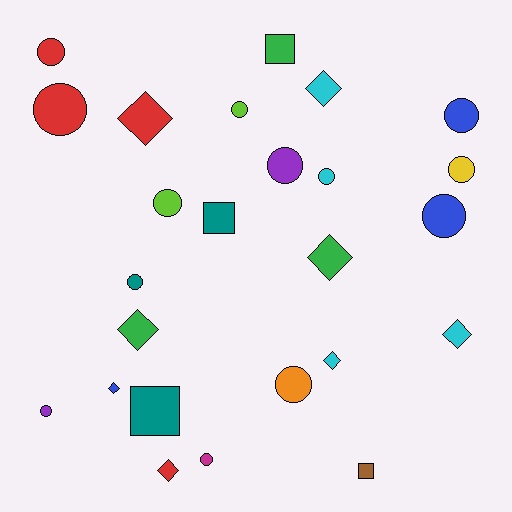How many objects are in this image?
There are 25 objects.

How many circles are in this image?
There are 13 circles.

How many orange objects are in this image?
There is 1 orange object.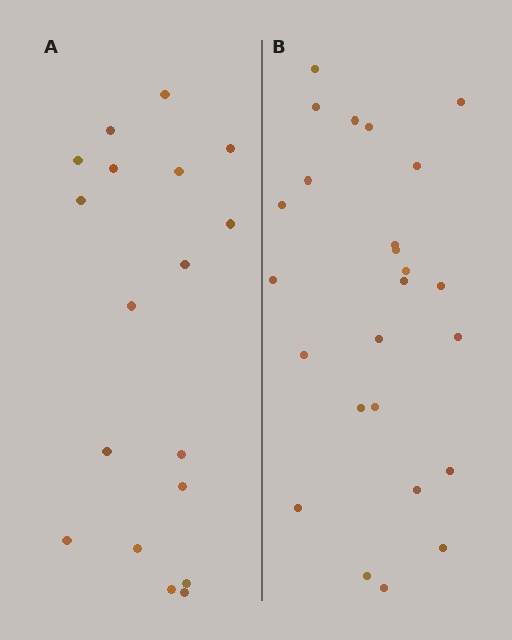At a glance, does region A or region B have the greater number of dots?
Region B (the right region) has more dots.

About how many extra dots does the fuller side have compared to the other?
Region B has roughly 8 or so more dots than region A.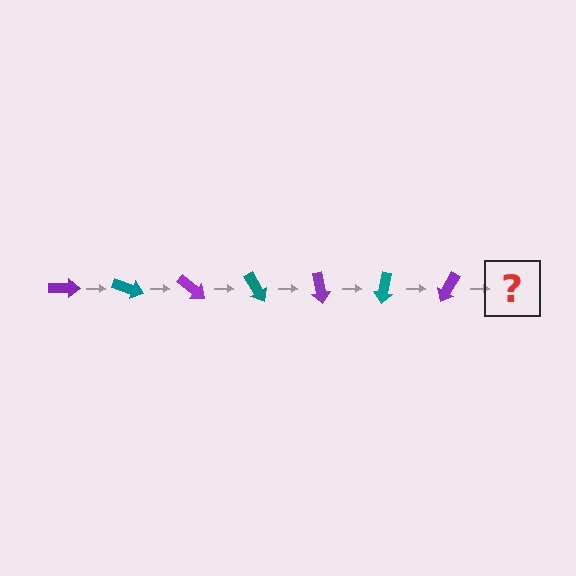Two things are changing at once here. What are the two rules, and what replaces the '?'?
The two rules are that it rotates 20 degrees each step and the color cycles through purple and teal. The '?' should be a teal arrow, rotated 140 degrees from the start.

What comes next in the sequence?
The next element should be a teal arrow, rotated 140 degrees from the start.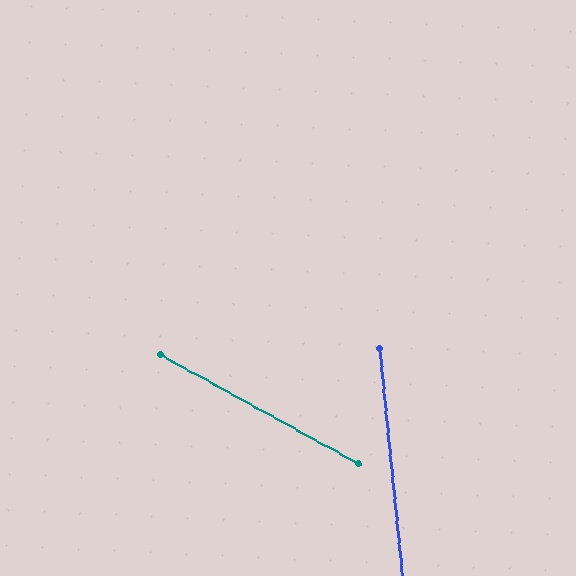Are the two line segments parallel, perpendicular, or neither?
Neither parallel nor perpendicular — they differ by about 56°.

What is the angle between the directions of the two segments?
Approximately 56 degrees.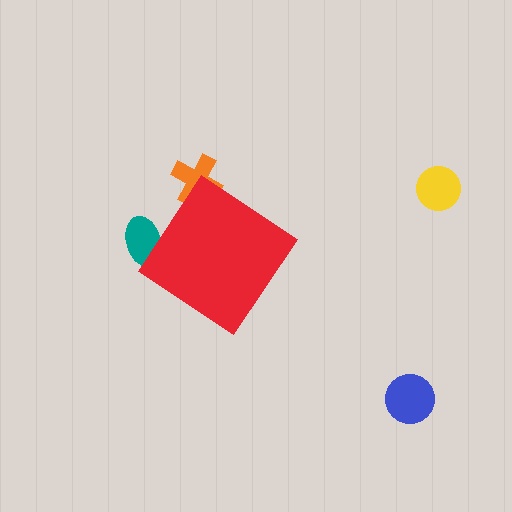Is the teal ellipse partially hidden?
Yes, the teal ellipse is partially hidden behind the red diamond.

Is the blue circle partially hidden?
No, the blue circle is fully visible.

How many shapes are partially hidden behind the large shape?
2 shapes are partially hidden.